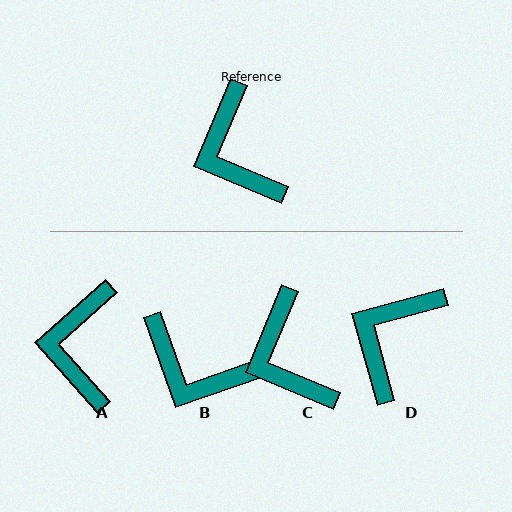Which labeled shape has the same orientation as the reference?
C.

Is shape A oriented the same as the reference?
No, it is off by about 26 degrees.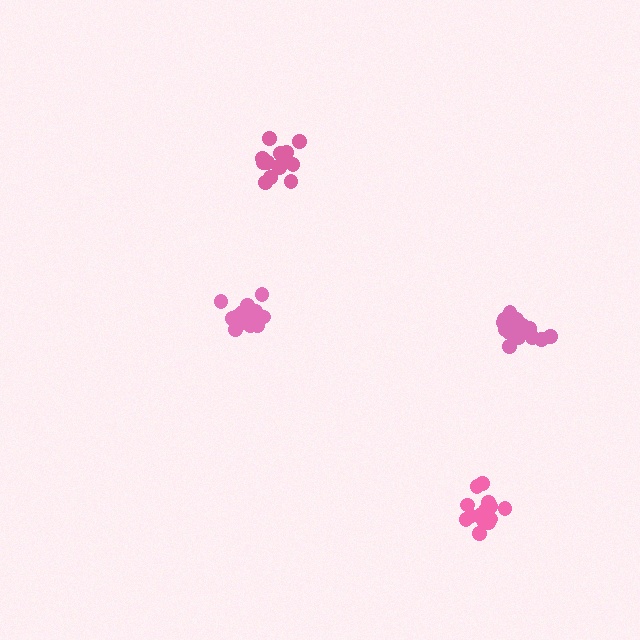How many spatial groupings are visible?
There are 4 spatial groupings.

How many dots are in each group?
Group 1: 16 dots, Group 2: 16 dots, Group 3: 13 dots, Group 4: 15 dots (60 total).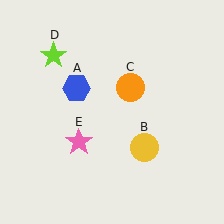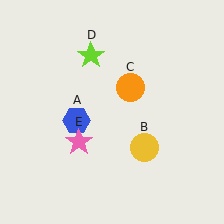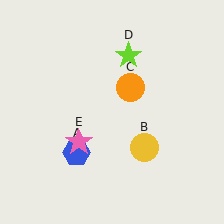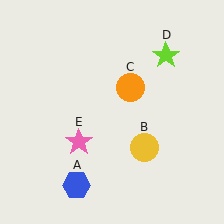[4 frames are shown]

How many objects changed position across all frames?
2 objects changed position: blue hexagon (object A), lime star (object D).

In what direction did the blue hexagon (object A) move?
The blue hexagon (object A) moved down.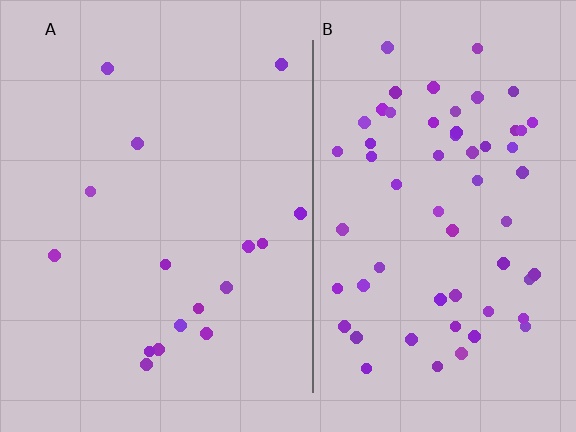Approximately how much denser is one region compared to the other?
Approximately 3.7× — region B over region A.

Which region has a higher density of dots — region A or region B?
B (the right).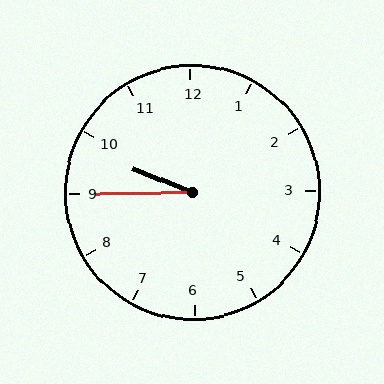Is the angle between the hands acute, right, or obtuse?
It is acute.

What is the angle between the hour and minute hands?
Approximately 22 degrees.